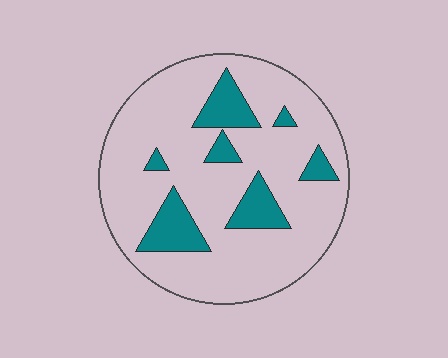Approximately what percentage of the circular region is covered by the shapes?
Approximately 20%.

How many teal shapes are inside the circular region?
7.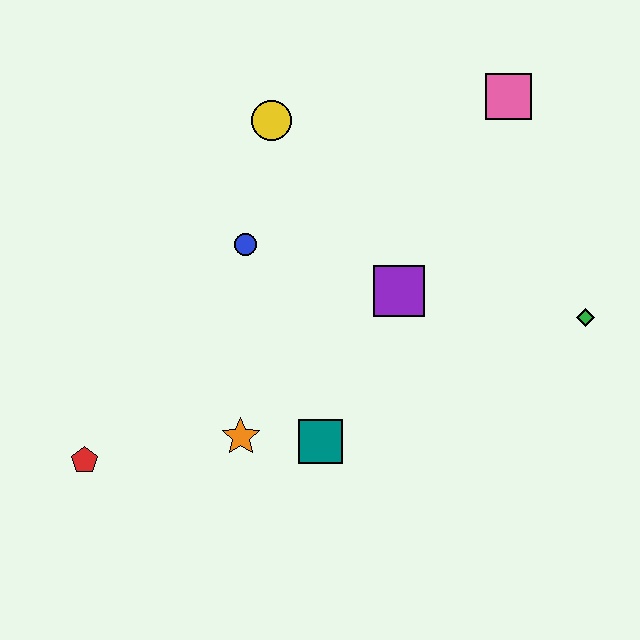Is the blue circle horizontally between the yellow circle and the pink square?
No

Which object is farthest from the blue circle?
The green diamond is farthest from the blue circle.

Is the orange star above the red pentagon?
Yes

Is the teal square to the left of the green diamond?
Yes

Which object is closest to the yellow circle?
The blue circle is closest to the yellow circle.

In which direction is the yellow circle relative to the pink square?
The yellow circle is to the left of the pink square.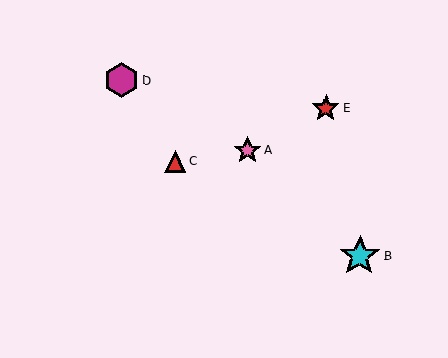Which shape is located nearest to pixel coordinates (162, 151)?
The red triangle (labeled C) at (175, 161) is nearest to that location.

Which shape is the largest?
The cyan star (labeled B) is the largest.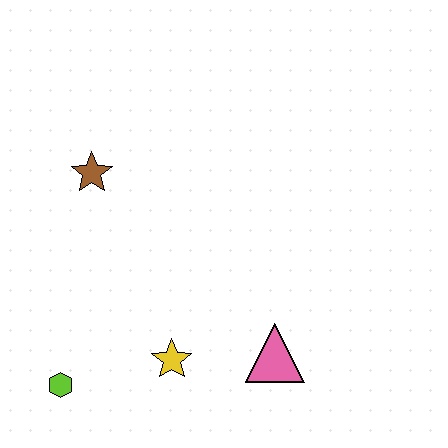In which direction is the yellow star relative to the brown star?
The yellow star is below the brown star.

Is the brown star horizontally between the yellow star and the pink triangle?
No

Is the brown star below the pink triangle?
No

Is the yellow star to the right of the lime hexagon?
Yes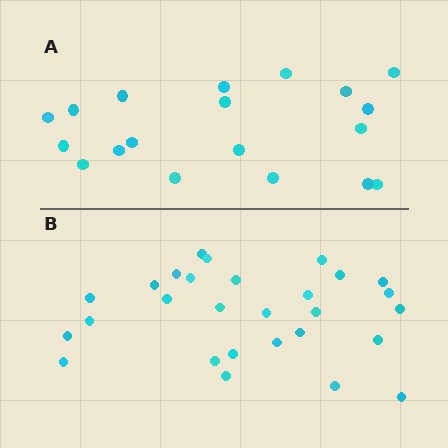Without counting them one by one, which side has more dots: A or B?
Region B (the bottom region) has more dots.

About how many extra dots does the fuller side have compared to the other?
Region B has roughly 8 or so more dots than region A.